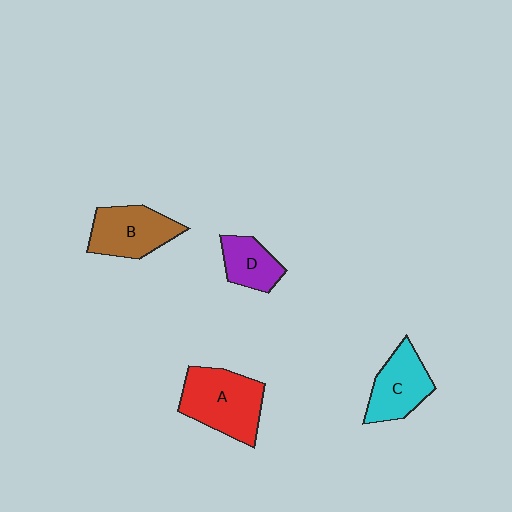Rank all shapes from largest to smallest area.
From largest to smallest: A (red), B (brown), C (cyan), D (purple).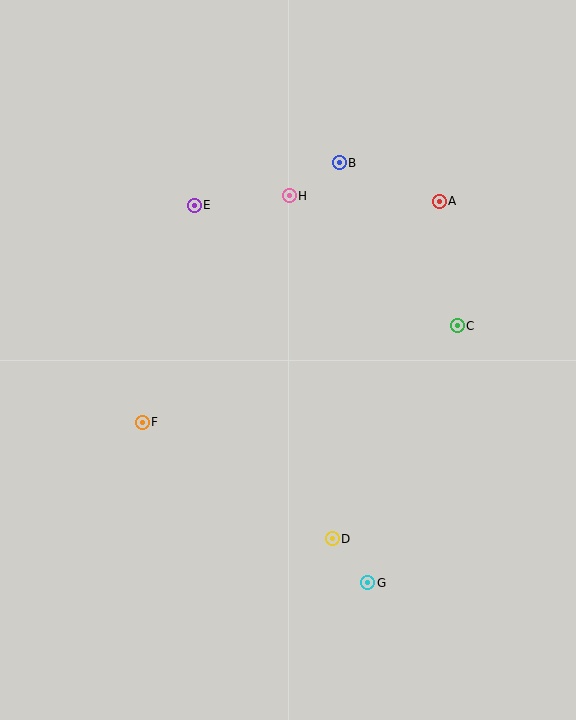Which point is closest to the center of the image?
Point F at (142, 422) is closest to the center.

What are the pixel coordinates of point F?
Point F is at (142, 422).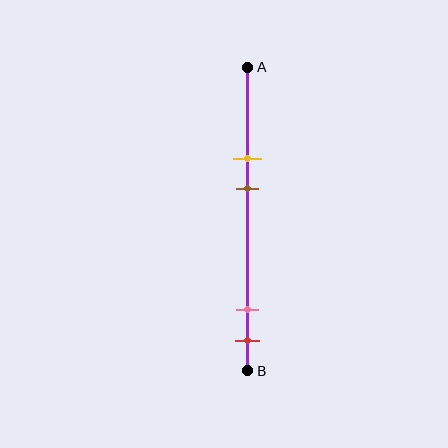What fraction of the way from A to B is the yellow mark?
The yellow mark is approximately 30% (0.3) of the way from A to B.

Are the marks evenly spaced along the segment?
No, the marks are not evenly spaced.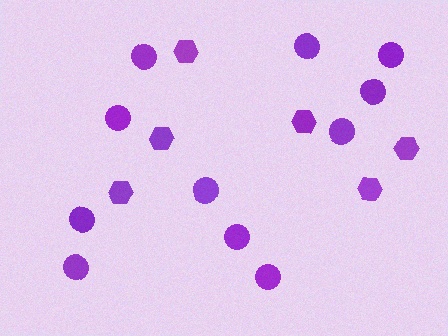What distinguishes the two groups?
There are 2 groups: one group of circles (11) and one group of hexagons (6).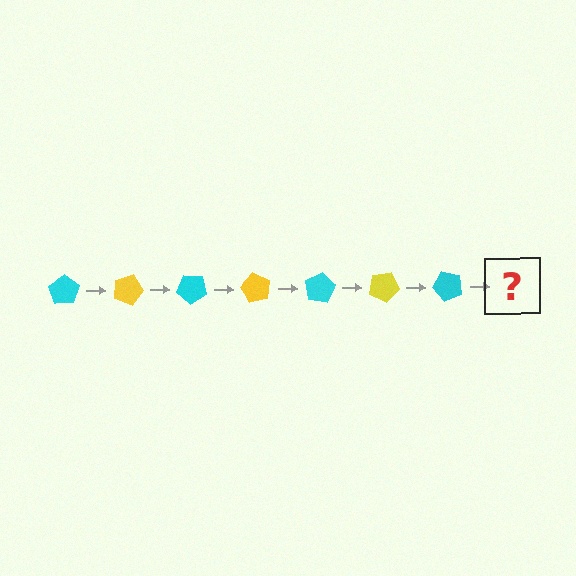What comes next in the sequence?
The next element should be a yellow pentagon, rotated 140 degrees from the start.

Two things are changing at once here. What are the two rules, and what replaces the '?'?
The two rules are that it rotates 20 degrees each step and the color cycles through cyan and yellow. The '?' should be a yellow pentagon, rotated 140 degrees from the start.